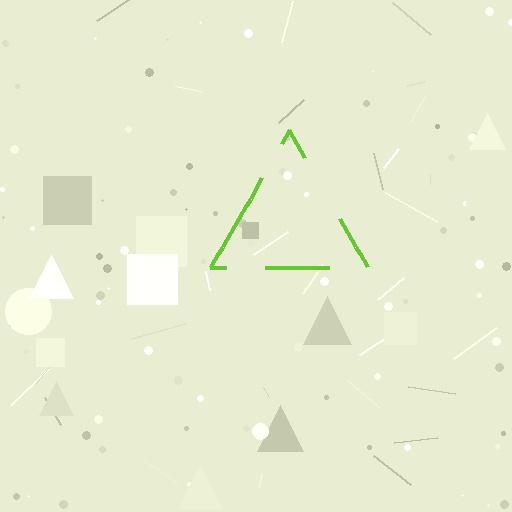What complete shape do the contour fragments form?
The contour fragments form a triangle.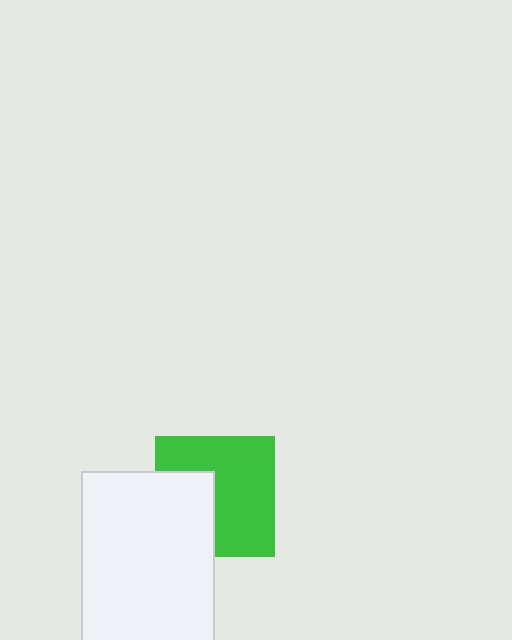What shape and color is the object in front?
The object in front is a white rectangle.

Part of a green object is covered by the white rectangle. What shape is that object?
It is a square.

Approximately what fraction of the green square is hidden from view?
Roughly 35% of the green square is hidden behind the white rectangle.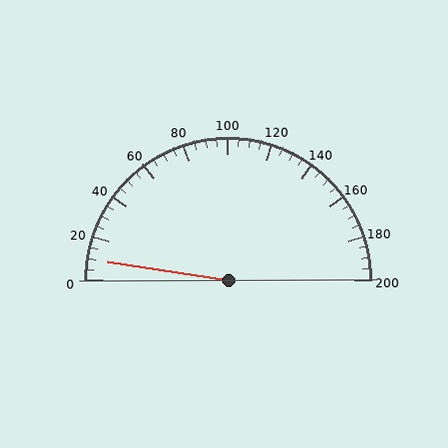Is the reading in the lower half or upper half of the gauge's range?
The reading is in the lower half of the range (0 to 200).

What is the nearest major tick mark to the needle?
The nearest major tick mark is 0.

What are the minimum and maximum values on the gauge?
The gauge ranges from 0 to 200.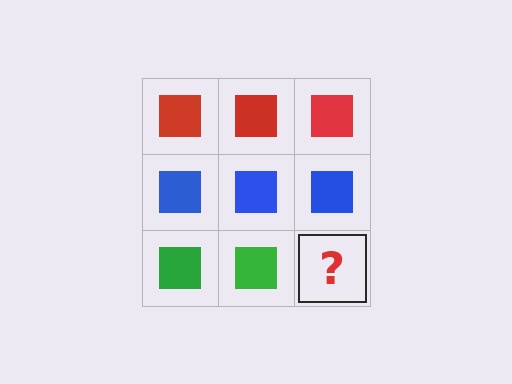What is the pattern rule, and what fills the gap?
The rule is that each row has a consistent color. The gap should be filled with a green square.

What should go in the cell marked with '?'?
The missing cell should contain a green square.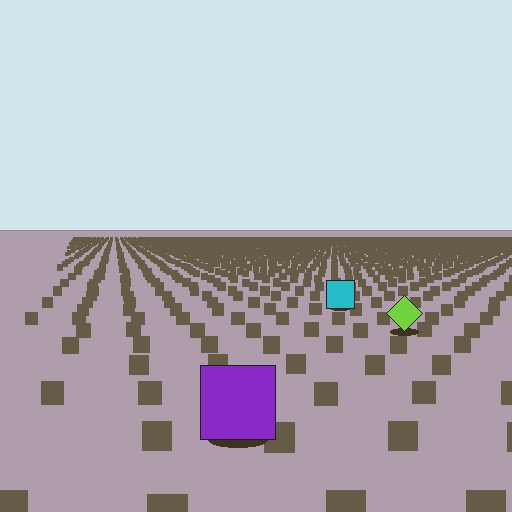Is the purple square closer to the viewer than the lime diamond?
Yes. The purple square is closer — you can tell from the texture gradient: the ground texture is coarser near it.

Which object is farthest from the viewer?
The cyan square is farthest from the viewer. It appears smaller and the ground texture around it is denser.